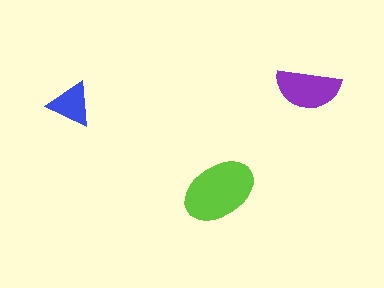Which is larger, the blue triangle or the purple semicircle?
The purple semicircle.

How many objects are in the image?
There are 3 objects in the image.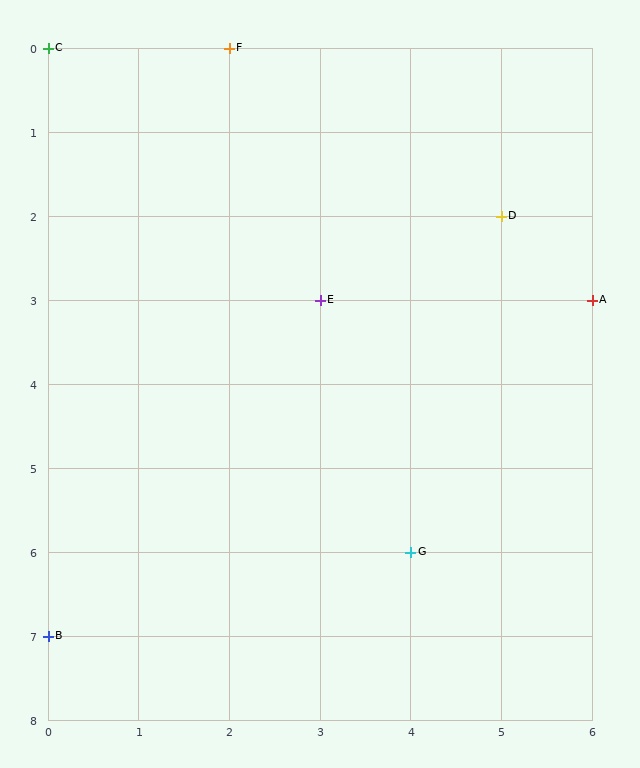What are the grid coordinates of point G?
Point G is at grid coordinates (4, 6).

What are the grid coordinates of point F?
Point F is at grid coordinates (2, 0).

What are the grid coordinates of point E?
Point E is at grid coordinates (3, 3).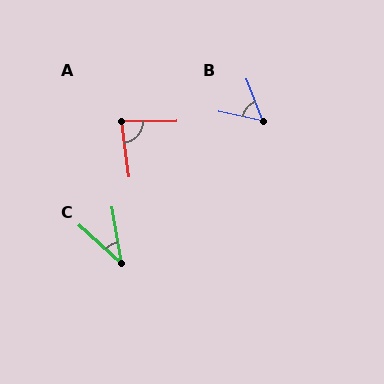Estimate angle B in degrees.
Approximately 57 degrees.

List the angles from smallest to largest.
C (39°), B (57°), A (83°).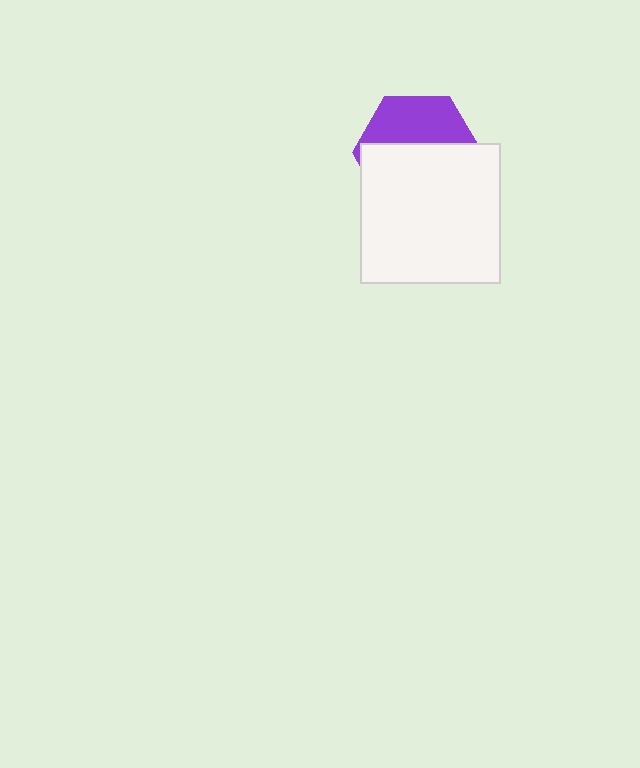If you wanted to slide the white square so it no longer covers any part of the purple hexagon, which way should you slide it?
Slide it down — that is the most direct way to separate the two shapes.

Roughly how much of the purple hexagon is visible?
A small part of it is visible (roughly 41%).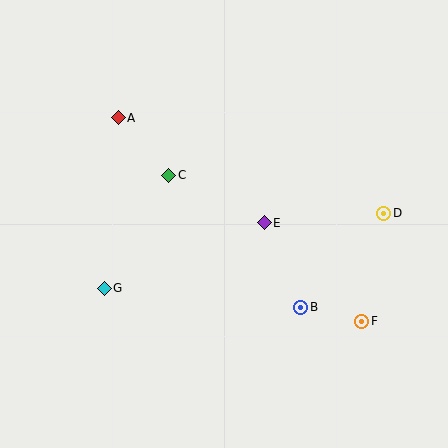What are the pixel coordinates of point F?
Point F is at (362, 321).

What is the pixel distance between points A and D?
The distance between A and D is 282 pixels.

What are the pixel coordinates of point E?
Point E is at (264, 223).